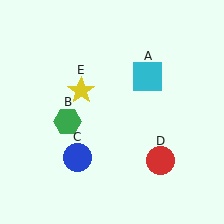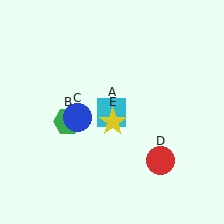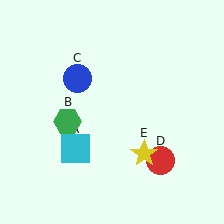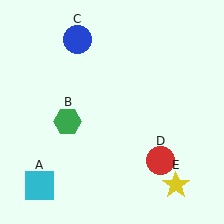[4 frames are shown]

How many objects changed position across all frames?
3 objects changed position: cyan square (object A), blue circle (object C), yellow star (object E).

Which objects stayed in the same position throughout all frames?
Green hexagon (object B) and red circle (object D) remained stationary.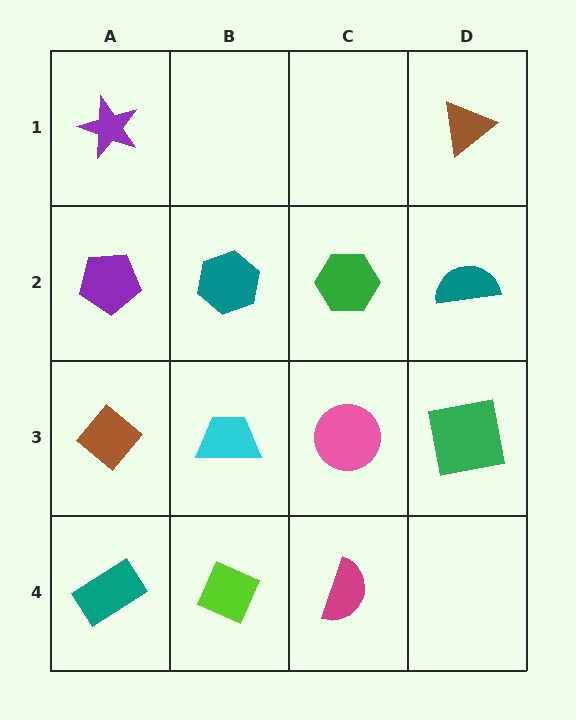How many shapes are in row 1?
2 shapes.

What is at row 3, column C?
A pink circle.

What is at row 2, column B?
A teal hexagon.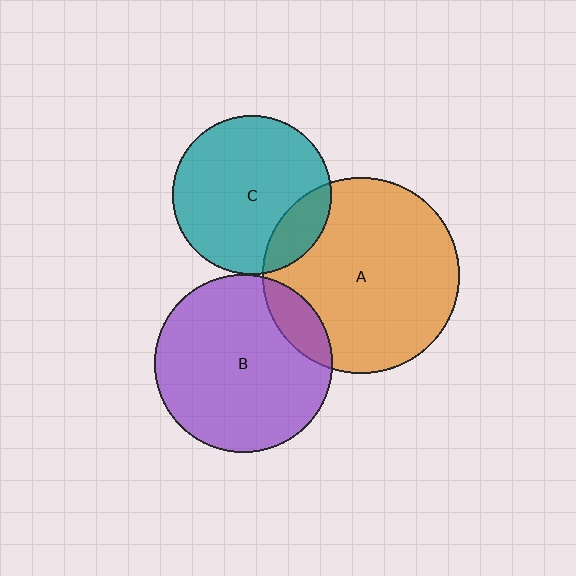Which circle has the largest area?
Circle A (orange).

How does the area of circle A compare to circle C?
Approximately 1.5 times.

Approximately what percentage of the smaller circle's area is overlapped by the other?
Approximately 15%.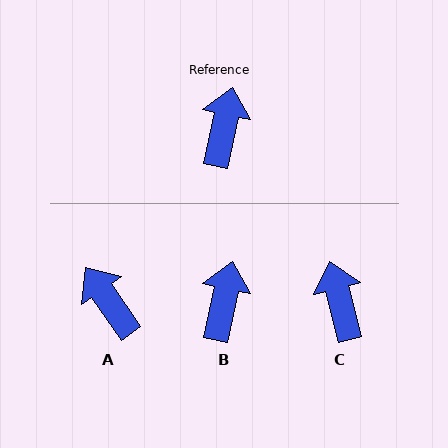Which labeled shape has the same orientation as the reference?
B.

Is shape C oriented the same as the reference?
No, it is off by about 27 degrees.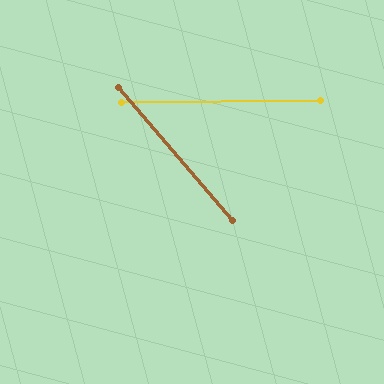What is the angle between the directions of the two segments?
Approximately 50 degrees.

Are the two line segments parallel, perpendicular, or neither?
Neither parallel nor perpendicular — they differ by about 50°.